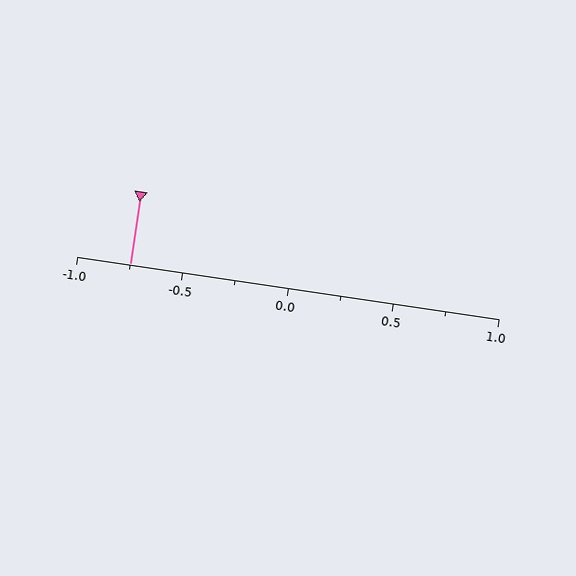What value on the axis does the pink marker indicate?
The marker indicates approximately -0.75.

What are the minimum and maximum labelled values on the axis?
The axis runs from -1.0 to 1.0.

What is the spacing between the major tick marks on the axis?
The major ticks are spaced 0.5 apart.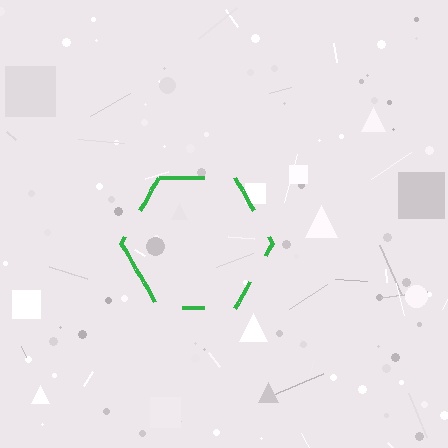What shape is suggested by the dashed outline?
The dashed outline suggests a hexagon.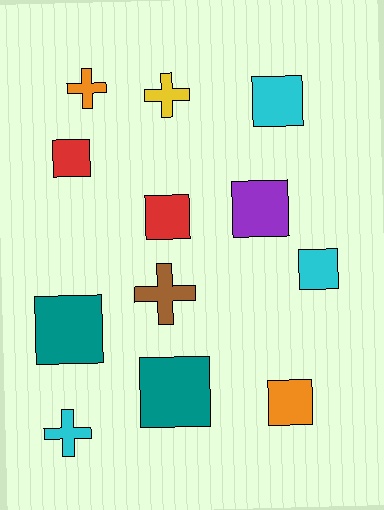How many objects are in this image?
There are 12 objects.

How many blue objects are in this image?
There are no blue objects.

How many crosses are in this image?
There are 4 crosses.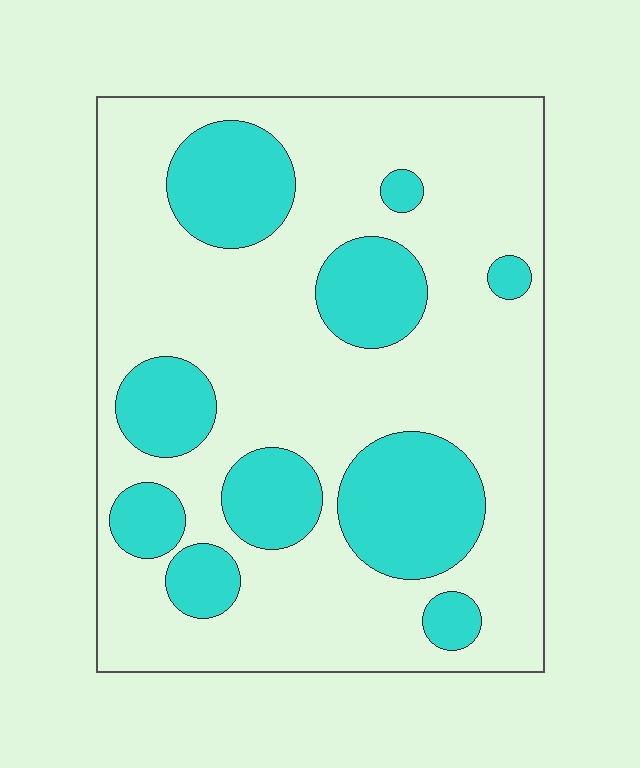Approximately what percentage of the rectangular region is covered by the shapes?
Approximately 30%.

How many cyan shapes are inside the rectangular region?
10.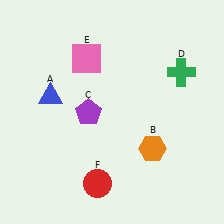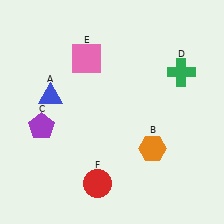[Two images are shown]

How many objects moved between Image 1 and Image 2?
1 object moved between the two images.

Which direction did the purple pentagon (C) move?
The purple pentagon (C) moved left.